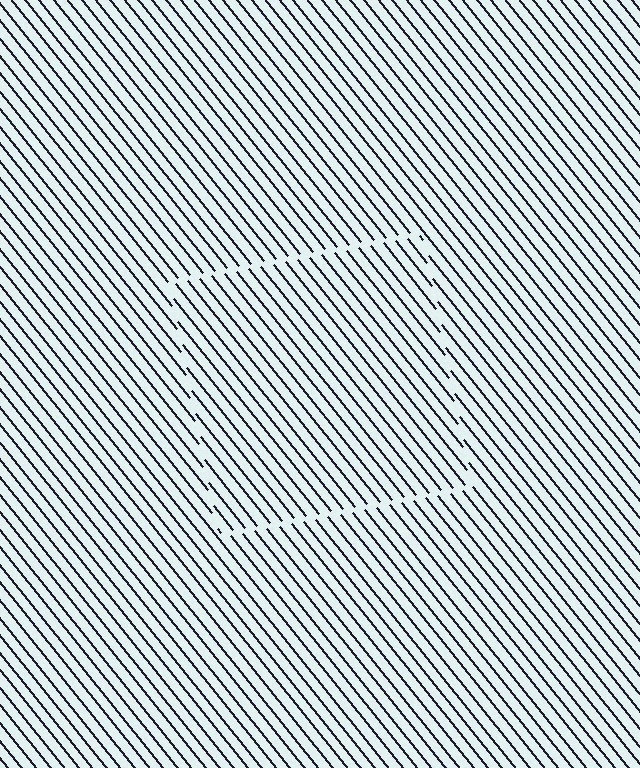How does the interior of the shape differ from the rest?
The interior of the shape contains the same grating, shifted by half a period — the contour is defined by the phase discontinuity where line-ends from the inner and outer gratings abut.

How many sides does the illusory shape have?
4 sides — the line-ends trace a square.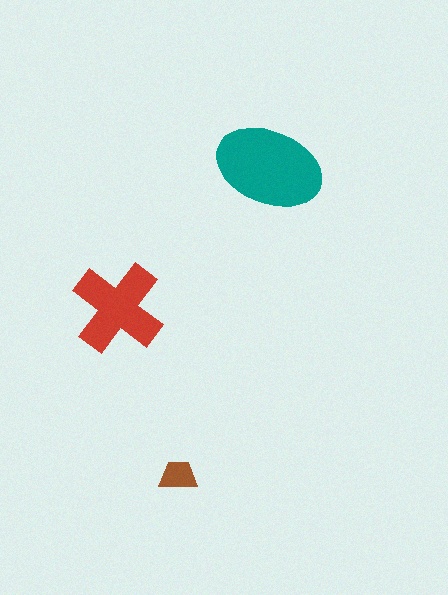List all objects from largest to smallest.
The teal ellipse, the red cross, the brown trapezoid.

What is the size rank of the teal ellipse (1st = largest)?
1st.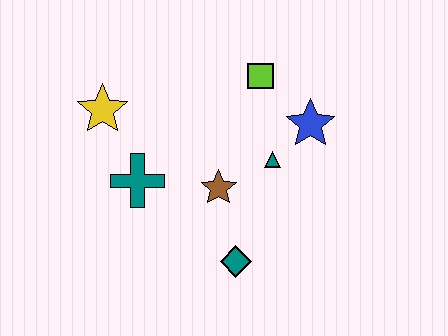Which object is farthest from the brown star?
The yellow star is farthest from the brown star.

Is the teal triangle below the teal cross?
No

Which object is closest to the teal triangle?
The blue star is closest to the teal triangle.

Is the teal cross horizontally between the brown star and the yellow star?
Yes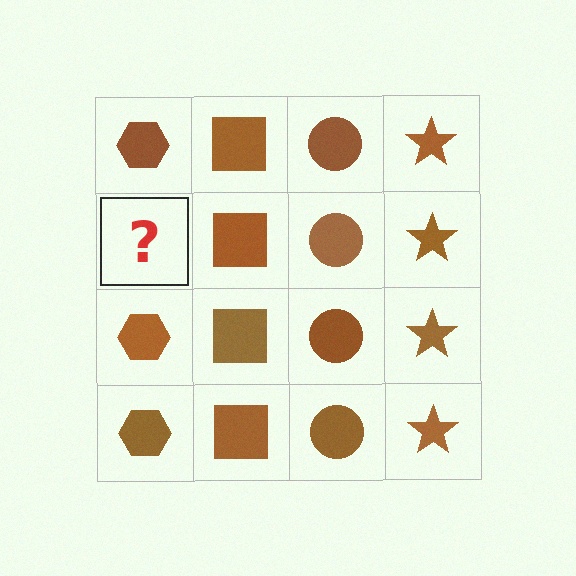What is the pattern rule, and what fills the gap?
The rule is that each column has a consistent shape. The gap should be filled with a brown hexagon.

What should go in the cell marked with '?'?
The missing cell should contain a brown hexagon.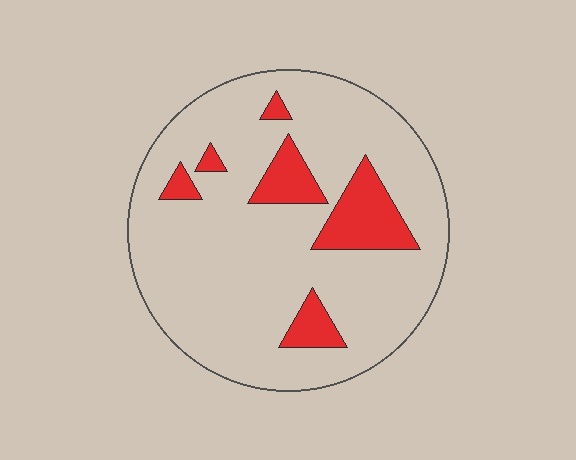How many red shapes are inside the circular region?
6.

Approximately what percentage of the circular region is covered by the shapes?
Approximately 15%.